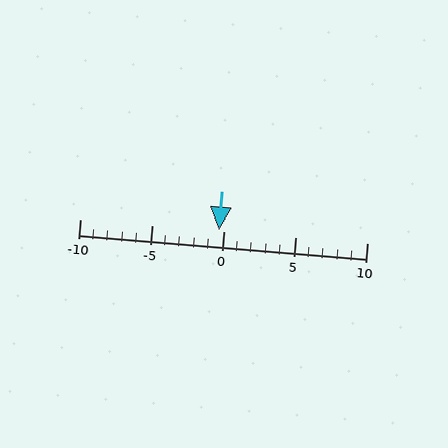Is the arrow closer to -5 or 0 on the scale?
The arrow is closer to 0.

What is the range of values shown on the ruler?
The ruler shows values from -10 to 10.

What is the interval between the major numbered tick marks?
The major tick marks are spaced 5 units apart.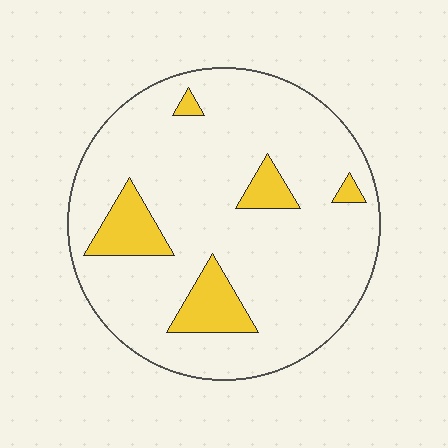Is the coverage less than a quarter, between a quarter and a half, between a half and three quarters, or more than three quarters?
Less than a quarter.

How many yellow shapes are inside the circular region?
5.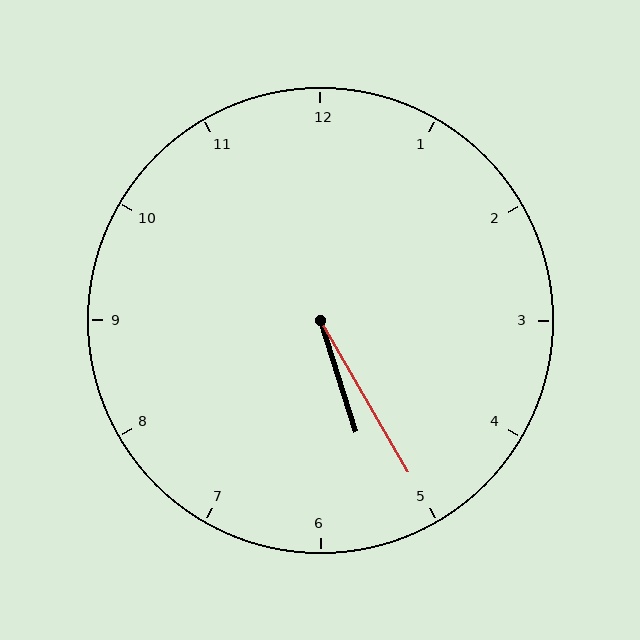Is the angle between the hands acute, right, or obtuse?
It is acute.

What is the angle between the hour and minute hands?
Approximately 12 degrees.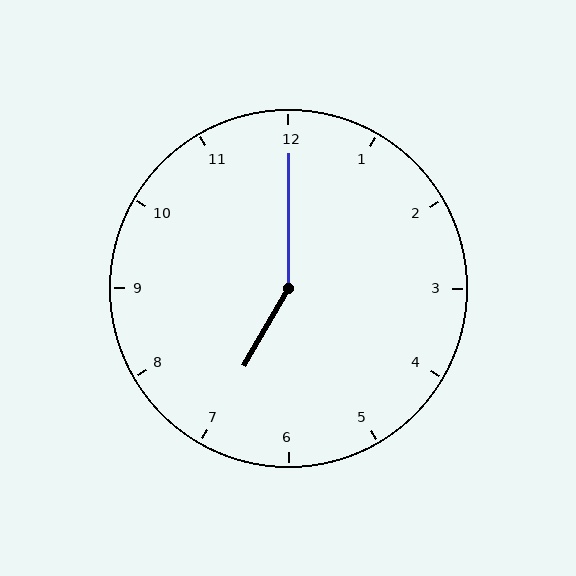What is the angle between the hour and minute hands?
Approximately 150 degrees.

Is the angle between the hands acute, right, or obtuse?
It is obtuse.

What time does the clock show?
7:00.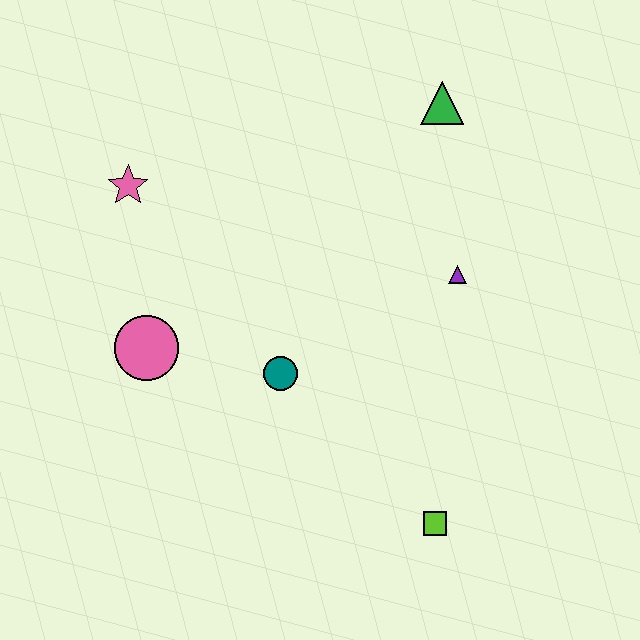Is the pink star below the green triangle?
Yes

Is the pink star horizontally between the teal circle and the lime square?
No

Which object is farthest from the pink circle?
The green triangle is farthest from the pink circle.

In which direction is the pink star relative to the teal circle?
The pink star is above the teal circle.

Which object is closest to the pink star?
The pink circle is closest to the pink star.